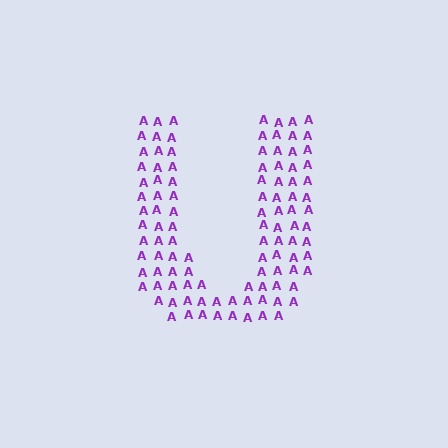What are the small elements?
The small elements are letter A's.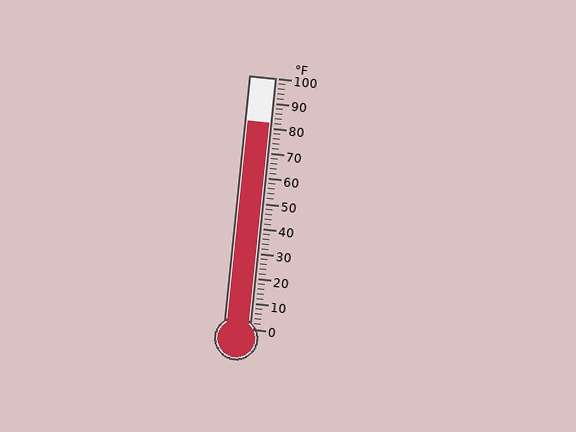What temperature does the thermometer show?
The thermometer shows approximately 82°F.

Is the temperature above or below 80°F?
The temperature is above 80°F.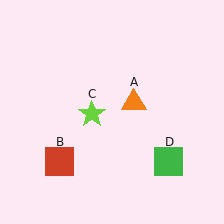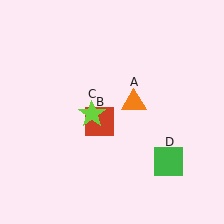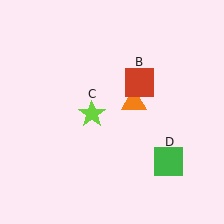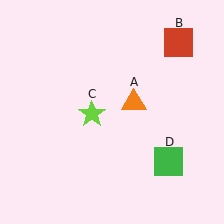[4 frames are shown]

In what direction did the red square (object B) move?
The red square (object B) moved up and to the right.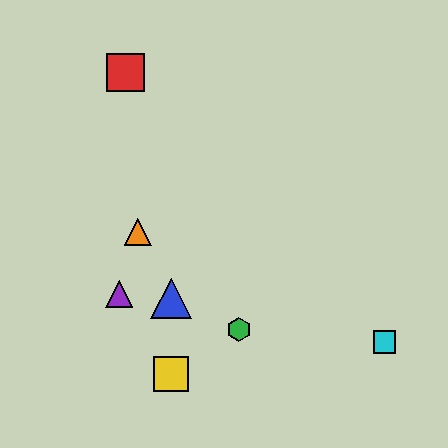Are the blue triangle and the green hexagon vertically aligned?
No, the blue triangle is at x≈171 and the green hexagon is at x≈239.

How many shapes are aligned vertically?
2 shapes (the blue triangle, the yellow square) are aligned vertically.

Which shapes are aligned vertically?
The blue triangle, the yellow square are aligned vertically.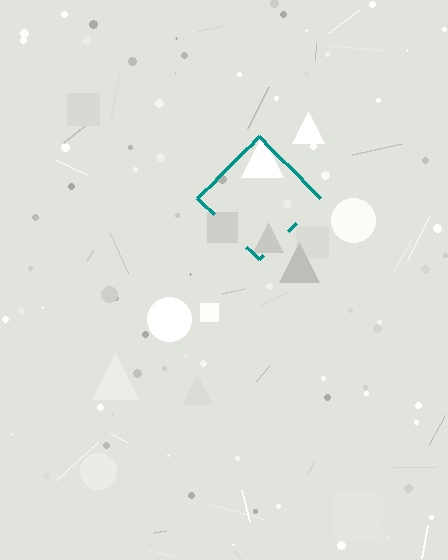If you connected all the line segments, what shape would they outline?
They would outline a diamond.